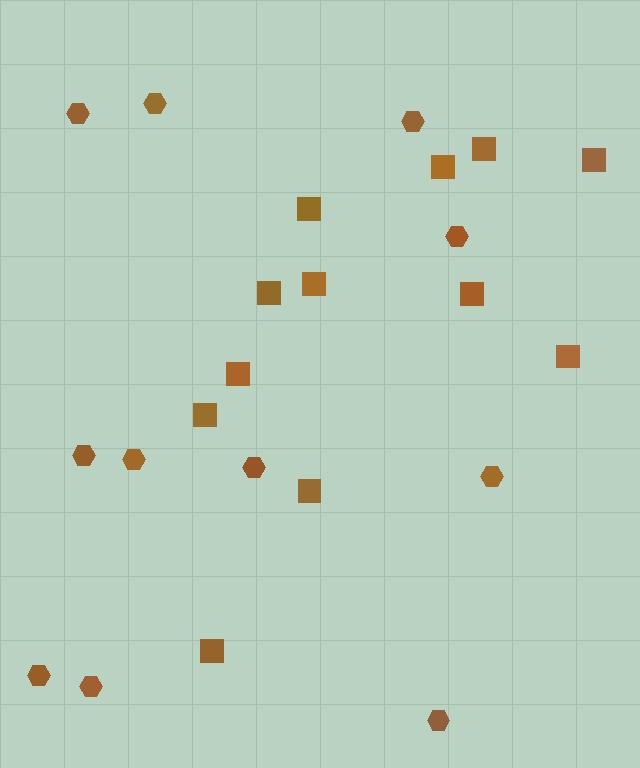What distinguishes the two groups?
There are 2 groups: one group of squares (12) and one group of hexagons (11).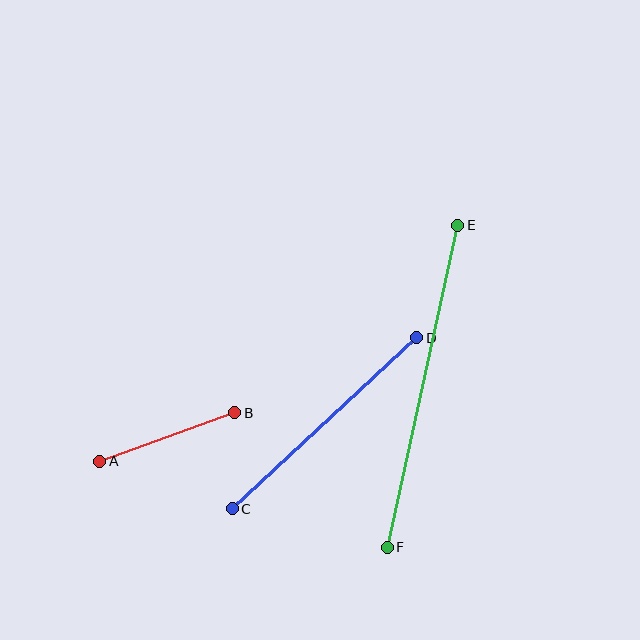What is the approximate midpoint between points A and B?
The midpoint is at approximately (167, 437) pixels.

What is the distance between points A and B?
The distance is approximately 143 pixels.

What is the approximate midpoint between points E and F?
The midpoint is at approximately (422, 386) pixels.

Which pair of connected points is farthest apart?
Points E and F are farthest apart.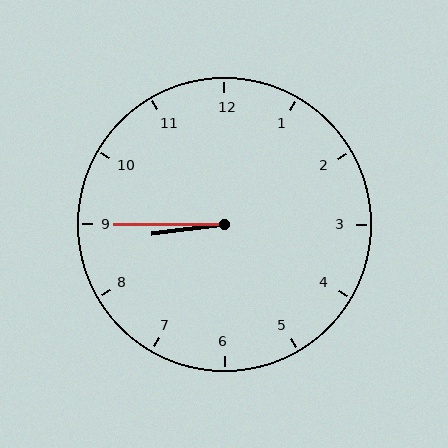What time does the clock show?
8:45.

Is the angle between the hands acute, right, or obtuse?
It is acute.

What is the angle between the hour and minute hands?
Approximately 8 degrees.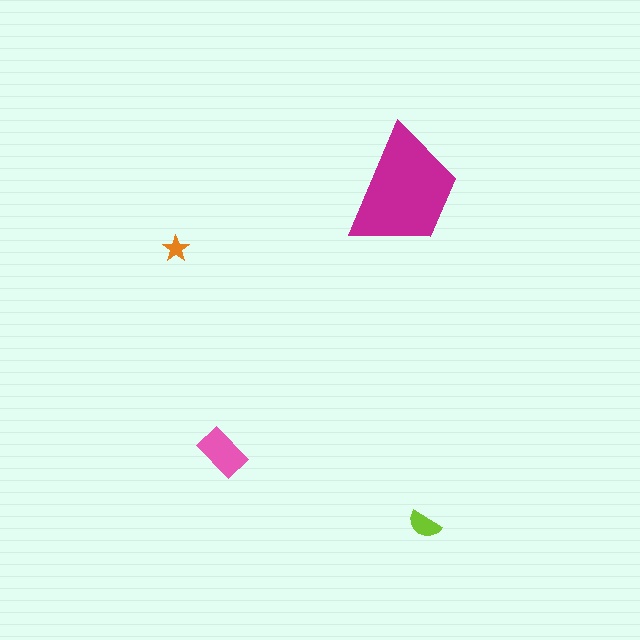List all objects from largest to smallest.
The magenta trapezoid, the pink rectangle, the lime semicircle, the orange star.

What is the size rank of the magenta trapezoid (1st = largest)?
1st.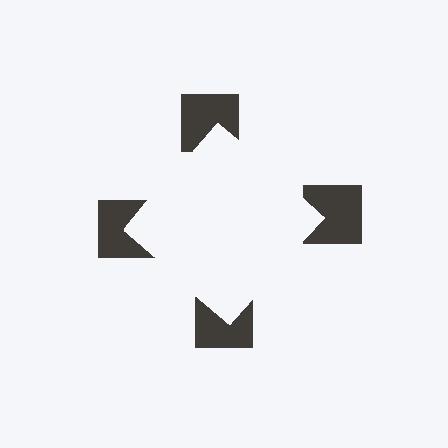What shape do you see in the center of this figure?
An illusory square — its edges are inferred from the aligned wedge cuts in the notched squares, not physically drawn.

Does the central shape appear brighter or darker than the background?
It typically appears slightly brighter than the background, even though no actual brightness change is drawn.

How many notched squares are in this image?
There are 4 — one at each vertex of the illusory square.